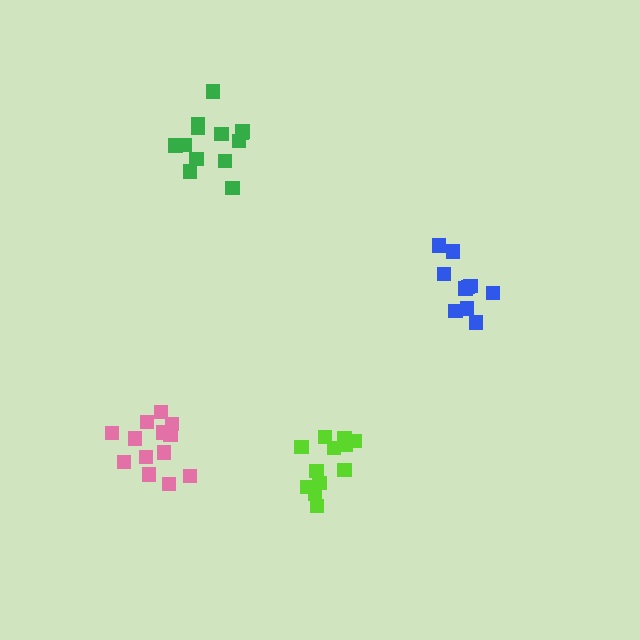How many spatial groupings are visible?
There are 4 spatial groupings.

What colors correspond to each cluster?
The clusters are colored: green, pink, blue, lime.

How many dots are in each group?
Group 1: 14 dots, Group 2: 13 dots, Group 3: 10 dots, Group 4: 12 dots (49 total).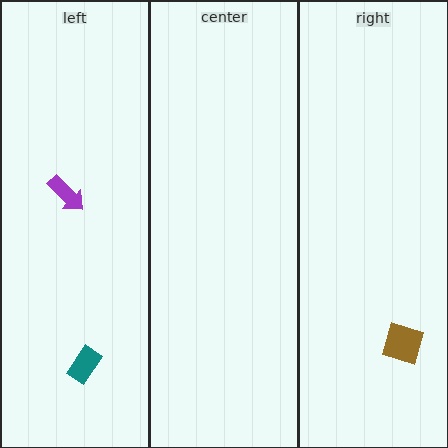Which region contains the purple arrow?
The left region.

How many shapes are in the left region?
2.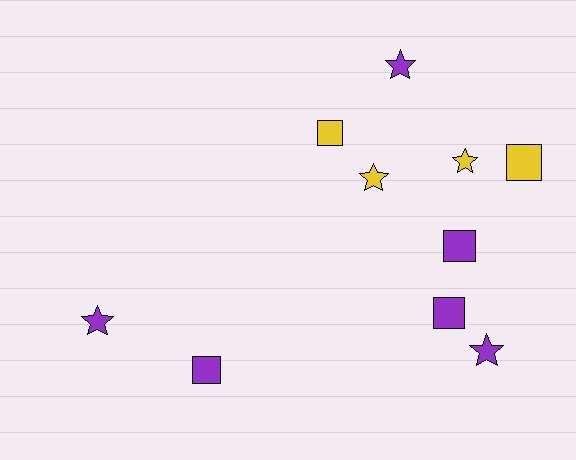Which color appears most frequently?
Purple, with 6 objects.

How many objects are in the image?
There are 10 objects.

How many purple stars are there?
There are 3 purple stars.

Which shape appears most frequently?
Star, with 5 objects.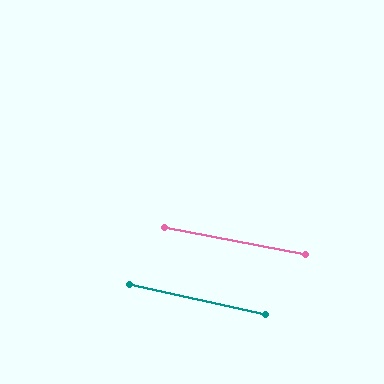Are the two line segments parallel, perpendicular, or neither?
Parallel — their directions differ by only 1.9°.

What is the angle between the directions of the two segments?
Approximately 2 degrees.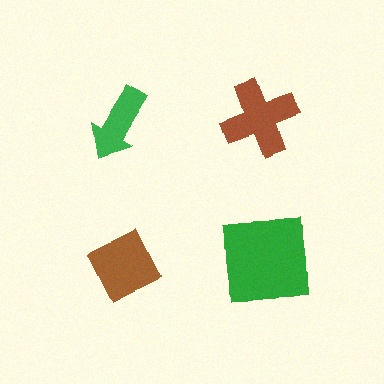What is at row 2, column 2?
A green square.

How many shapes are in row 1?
2 shapes.